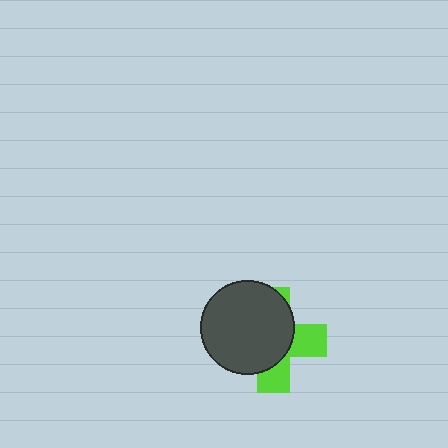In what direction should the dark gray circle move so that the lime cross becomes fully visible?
The dark gray circle should move toward the upper-left. That is the shortest direction to clear the overlap and leave the lime cross fully visible.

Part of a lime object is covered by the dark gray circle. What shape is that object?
It is a cross.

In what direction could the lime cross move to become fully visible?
The lime cross could move toward the lower-right. That would shift it out from behind the dark gray circle entirely.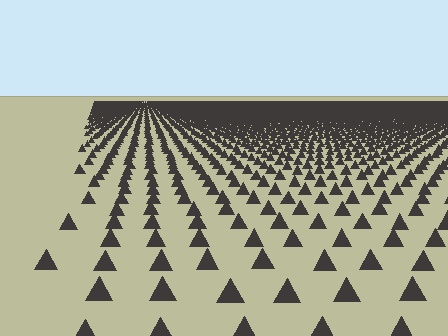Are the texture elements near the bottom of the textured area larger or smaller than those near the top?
Larger. Near the bottom, elements are closer to the viewer and appear at a bigger on-screen size.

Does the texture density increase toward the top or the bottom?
Density increases toward the top.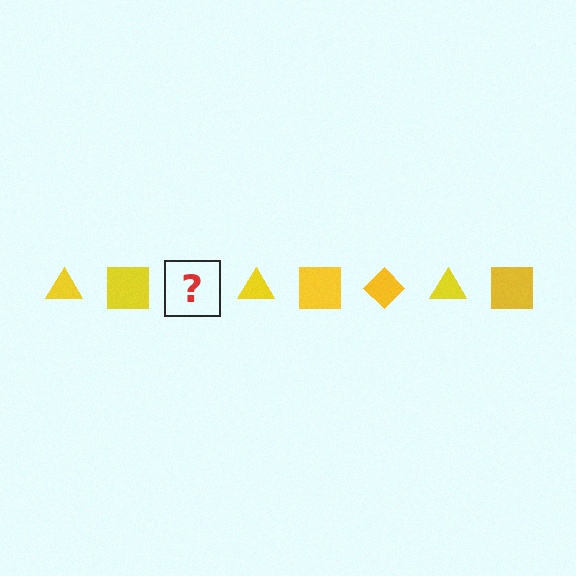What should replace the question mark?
The question mark should be replaced with a yellow diamond.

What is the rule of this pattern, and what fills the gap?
The rule is that the pattern cycles through triangle, square, diamond shapes in yellow. The gap should be filled with a yellow diamond.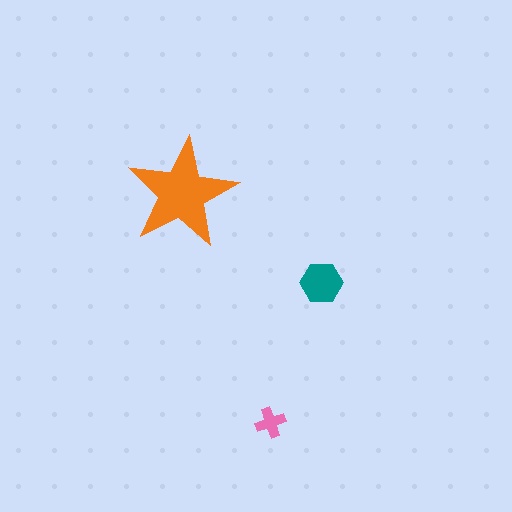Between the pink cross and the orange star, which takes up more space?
The orange star.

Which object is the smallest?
The pink cross.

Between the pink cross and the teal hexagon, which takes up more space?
The teal hexagon.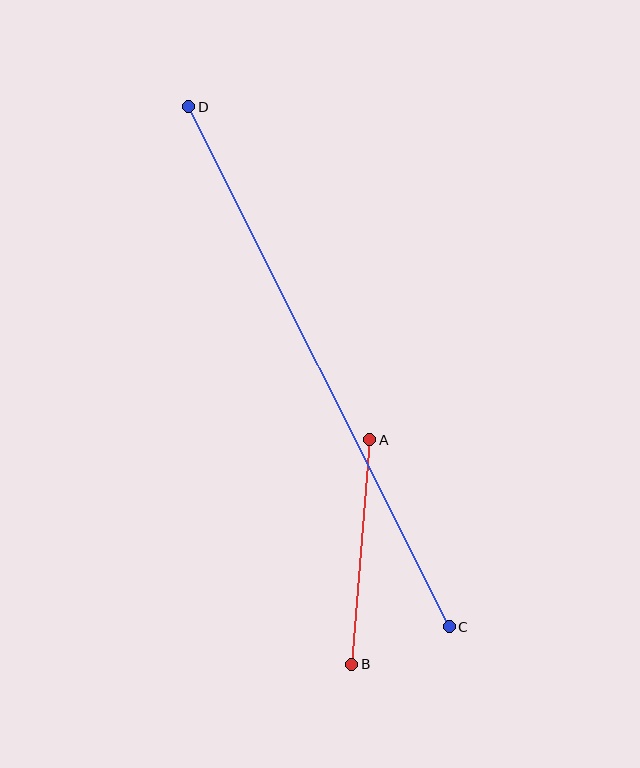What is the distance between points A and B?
The distance is approximately 225 pixels.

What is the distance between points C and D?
The distance is approximately 582 pixels.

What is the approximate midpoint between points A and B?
The midpoint is at approximately (361, 552) pixels.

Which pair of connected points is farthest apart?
Points C and D are farthest apart.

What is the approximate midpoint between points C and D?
The midpoint is at approximately (319, 367) pixels.